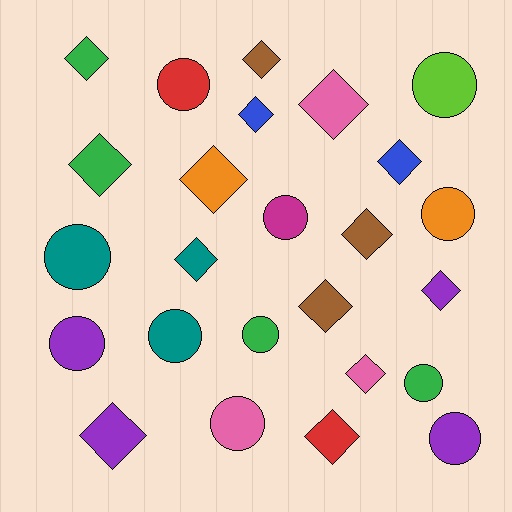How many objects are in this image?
There are 25 objects.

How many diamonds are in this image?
There are 14 diamonds.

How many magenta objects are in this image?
There is 1 magenta object.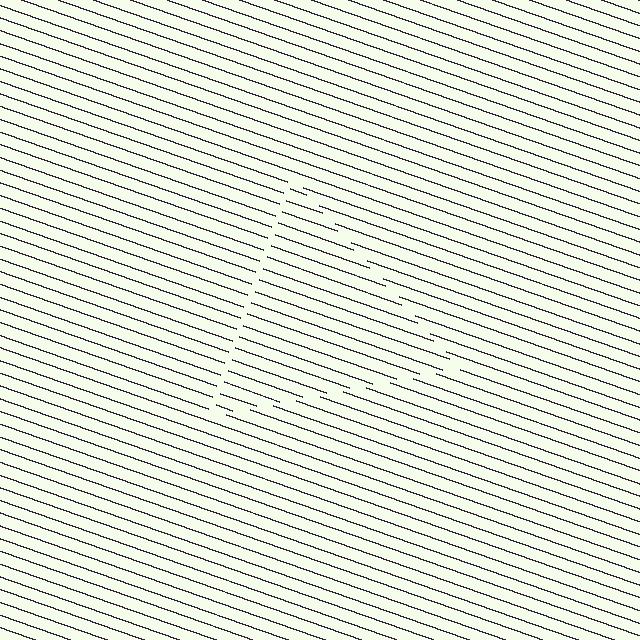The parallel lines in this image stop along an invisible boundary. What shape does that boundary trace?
An illusory triangle. The interior of the shape contains the same grating, shifted by half a period — the contour is defined by the phase discontinuity where line-ends from the inner and outer gratings abut.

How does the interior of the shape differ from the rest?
The interior of the shape contains the same grating, shifted by half a period — the contour is defined by the phase discontinuity where line-ends from the inner and outer gratings abut.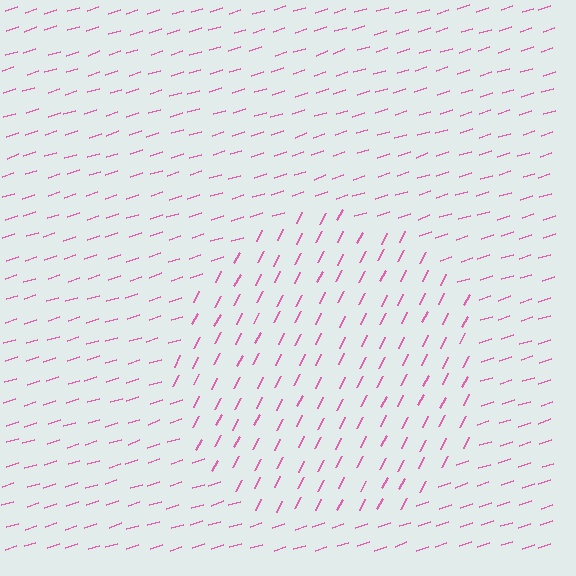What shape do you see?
I see a circle.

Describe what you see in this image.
The image is filled with small pink line segments. A circle region in the image has lines oriented differently from the surrounding lines, creating a visible texture boundary.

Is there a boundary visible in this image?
Yes, there is a texture boundary formed by a change in line orientation.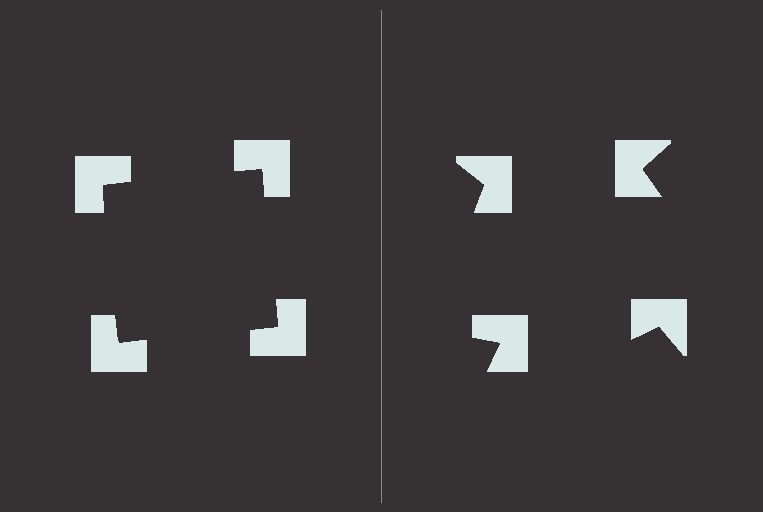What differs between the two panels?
The notched squares are positioned identically on both sides; only the wedge orientations differ. On the left they align to a square; on the right they are misaligned.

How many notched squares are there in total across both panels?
8 — 4 on each side.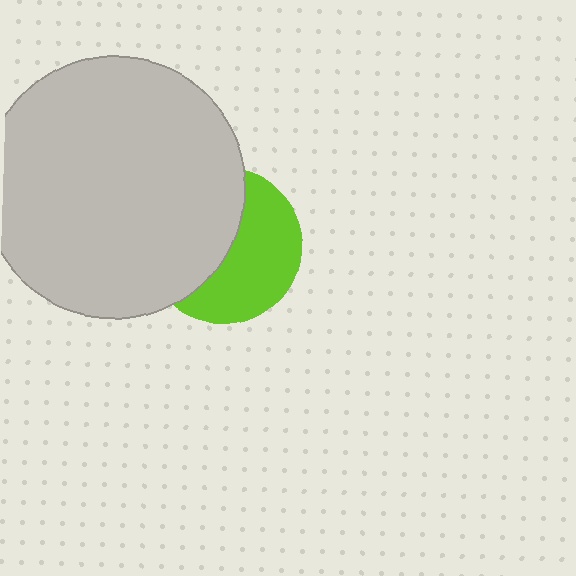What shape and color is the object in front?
The object in front is a light gray circle.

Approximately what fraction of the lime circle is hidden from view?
Roughly 50% of the lime circle is hidden behind the light gray circle.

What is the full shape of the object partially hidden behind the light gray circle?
The partially hidden object is a lime circle.